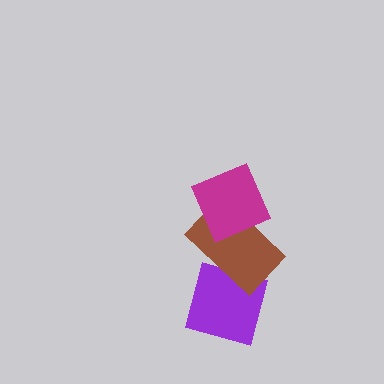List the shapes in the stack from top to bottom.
From top to bottom: the magenta diamond, the brown rectangle, the purple diamond.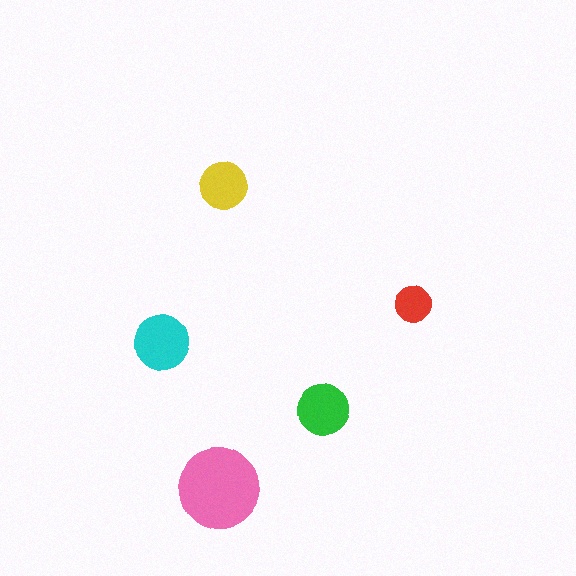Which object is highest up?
The yellow circle is topmost.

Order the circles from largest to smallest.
the pink one, the cyan one, the green one, the yellow one, the red one.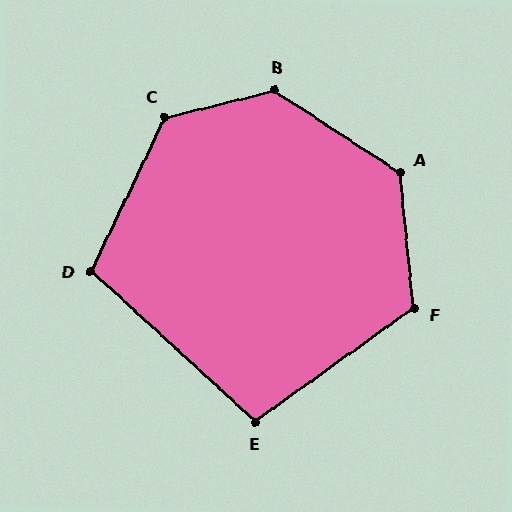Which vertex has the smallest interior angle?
E, at approximately 102 degrees.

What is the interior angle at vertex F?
Approximately 120 degrees (obtuse).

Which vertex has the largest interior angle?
B, at approximately 133 degrees.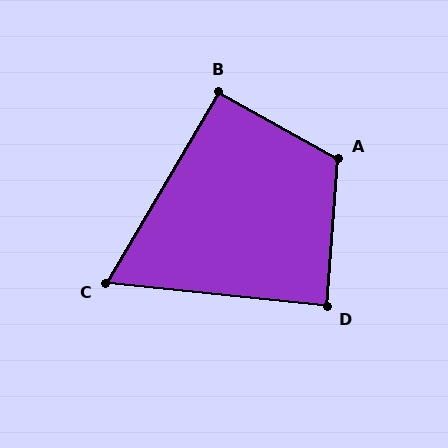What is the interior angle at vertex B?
Approximately 92 degrees (approximately right).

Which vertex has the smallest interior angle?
C, at approximately 65 degrees.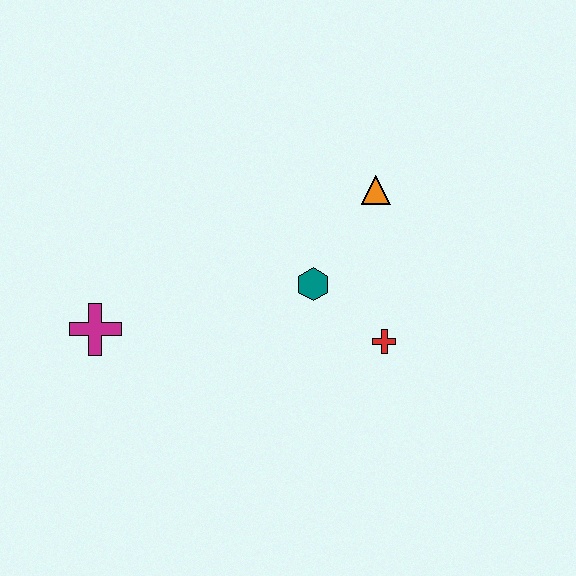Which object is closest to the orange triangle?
The teal hexagon is closest to the orange triangle.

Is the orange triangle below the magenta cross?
No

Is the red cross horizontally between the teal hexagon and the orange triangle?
No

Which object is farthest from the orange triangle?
The magenta cross is farthest from the orange triangle.